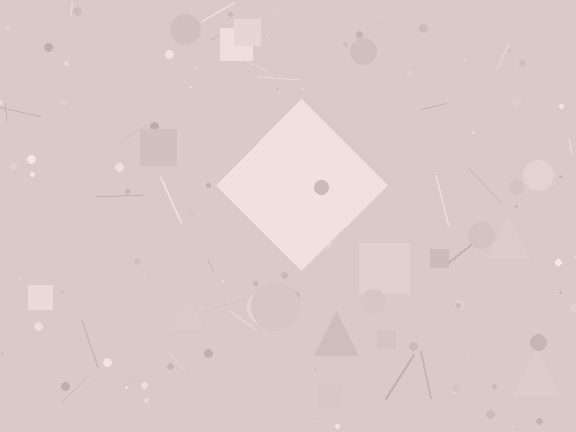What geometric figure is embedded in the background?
A diamond is embedded in the background.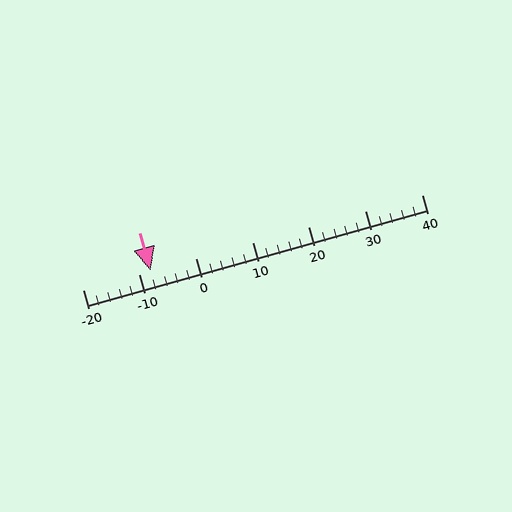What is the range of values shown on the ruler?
The ruler shows values from -20 to 40.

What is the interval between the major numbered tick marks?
The major tick marks are spaced 10 units apart.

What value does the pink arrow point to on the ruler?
The pink arrow points to approximately -8.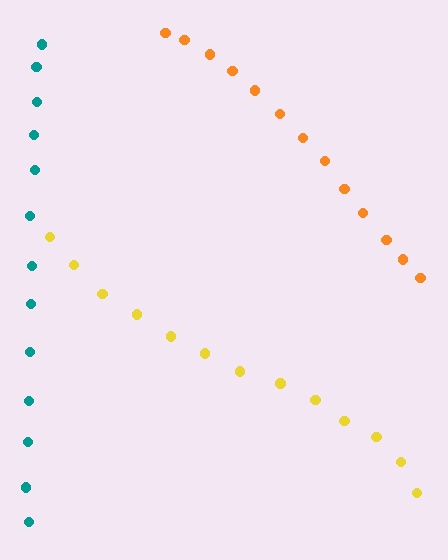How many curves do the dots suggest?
There are 3 distinct paths.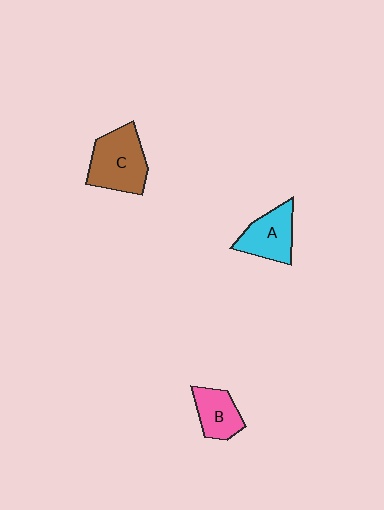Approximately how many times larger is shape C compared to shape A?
Approximately 1.3 times.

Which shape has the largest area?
Shape C (brown).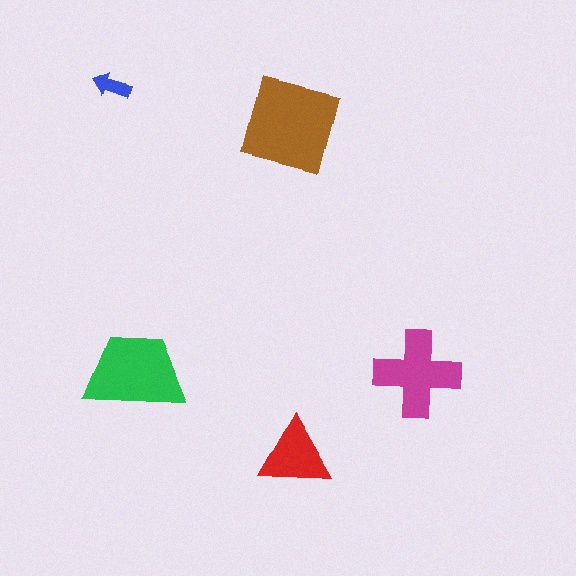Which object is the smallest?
The blue arrow.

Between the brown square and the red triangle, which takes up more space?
The brown square.